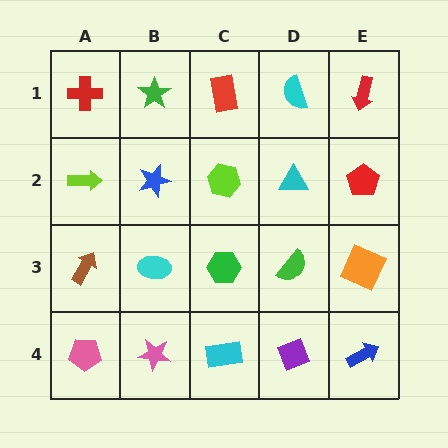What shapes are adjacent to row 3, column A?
A lime arrow (row 2, column A), a pink pentagon (row 4, column A), a cyan ellipse (row 3, column B).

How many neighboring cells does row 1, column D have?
3.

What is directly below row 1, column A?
A lime arrow.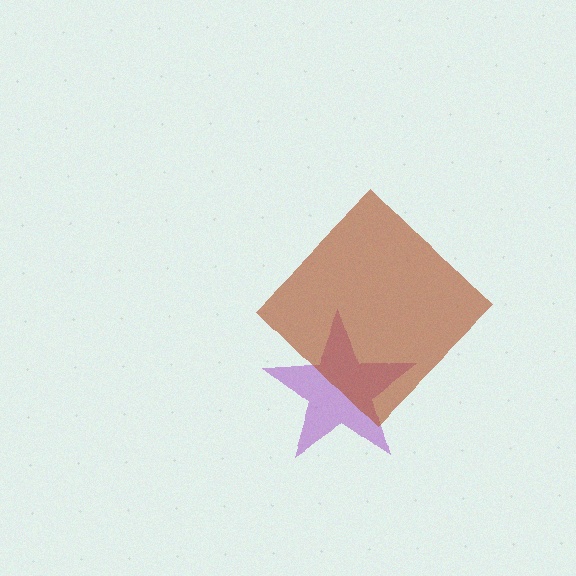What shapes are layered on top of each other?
The layered shapes are: a purple star, a brown diamond.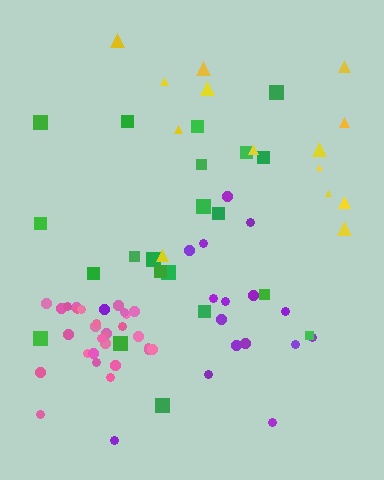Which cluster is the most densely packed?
Pink.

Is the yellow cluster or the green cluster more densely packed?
Green.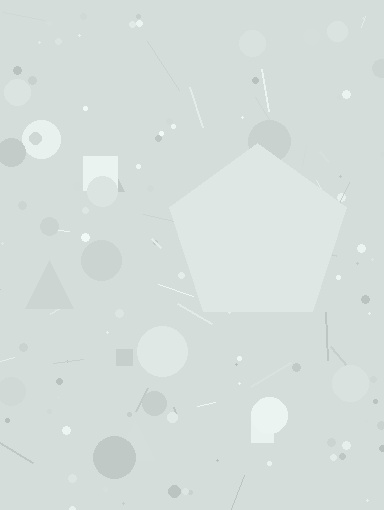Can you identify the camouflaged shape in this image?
The camouflaged shape is a pentagon.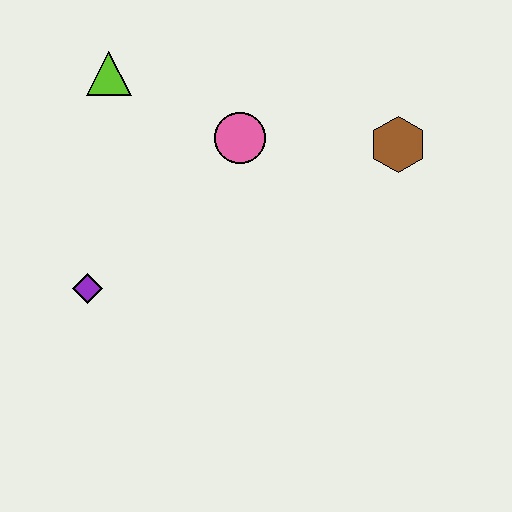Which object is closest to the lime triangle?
The pink circle is closest to the lime triangle.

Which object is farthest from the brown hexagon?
The purple diamond is farthest from the brown hexagon.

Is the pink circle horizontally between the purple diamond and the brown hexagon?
Yes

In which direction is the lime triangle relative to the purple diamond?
The lime triangle is above the purple diamond.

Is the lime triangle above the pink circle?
Yes